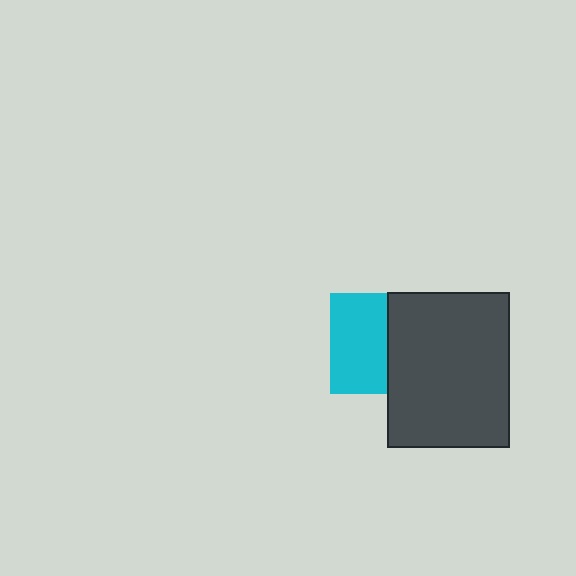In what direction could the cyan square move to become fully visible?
The cyan square could move left. That would shift it out from behind the dark gray rectangle entirely.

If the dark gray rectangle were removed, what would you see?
You would see the complete cyan square.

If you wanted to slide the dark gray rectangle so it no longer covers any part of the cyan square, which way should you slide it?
Slide it right — that is the most direct way to separate the two shapes.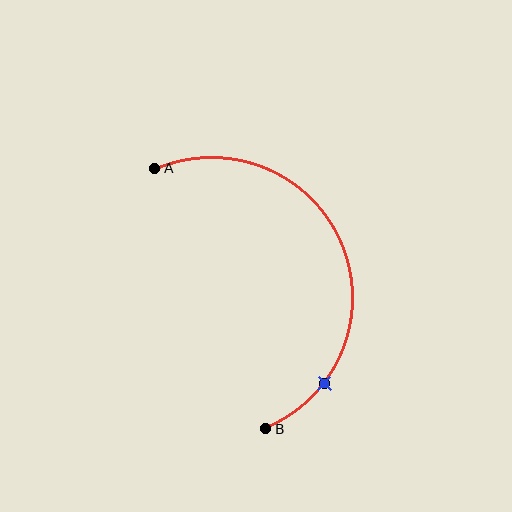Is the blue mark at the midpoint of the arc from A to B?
No. The blue mark lies on the arc but is closer to endpoint B. The arc midpoint would be at the point on the curve equidistant along the arc from both A and B.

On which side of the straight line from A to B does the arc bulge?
The arc bulges to the right of the straight line connecting A and B.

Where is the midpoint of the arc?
The arc midpoint is the point on the curve farthest from the straight line joining A and B. It sits to the right of that line.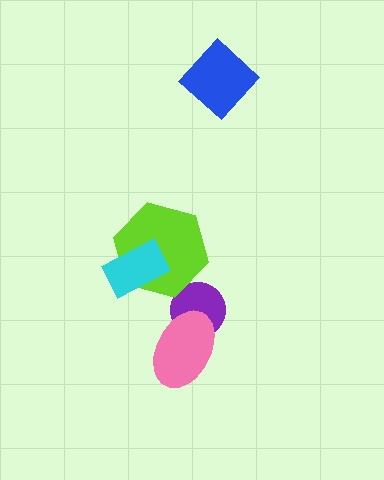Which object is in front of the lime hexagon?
The cyan rectangle is in front of the lime hexagon.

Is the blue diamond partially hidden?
No, no other shape covers it.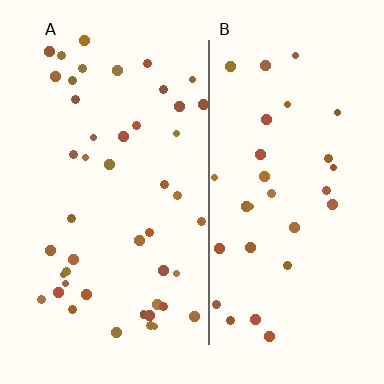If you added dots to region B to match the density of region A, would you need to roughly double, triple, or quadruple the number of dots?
Approximately double.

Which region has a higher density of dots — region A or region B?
A (the left).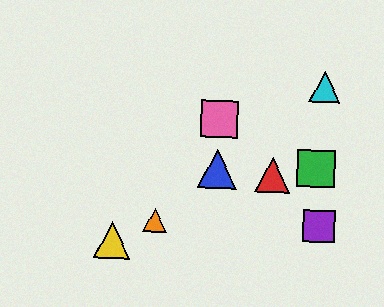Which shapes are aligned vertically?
The blue triangle, the pink square are aligned vertically.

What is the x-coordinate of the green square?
The green square is at x≈316.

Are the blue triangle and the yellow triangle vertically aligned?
No, the blue triangle is at x≈217 and the yellow triangle is at x≈112.